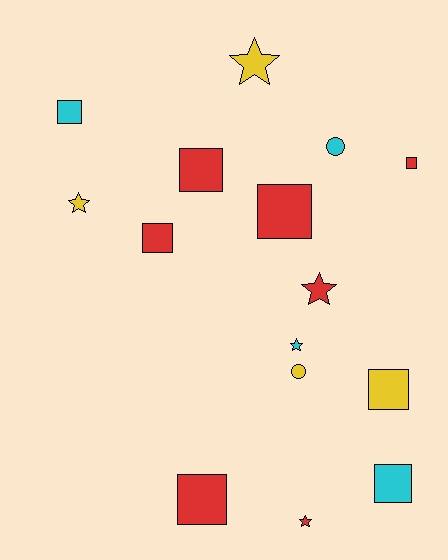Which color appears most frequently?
Red, with 7 objects.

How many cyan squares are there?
There are 2 cyan squares.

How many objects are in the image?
There are 15 objects.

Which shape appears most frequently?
Square, with 8 objects.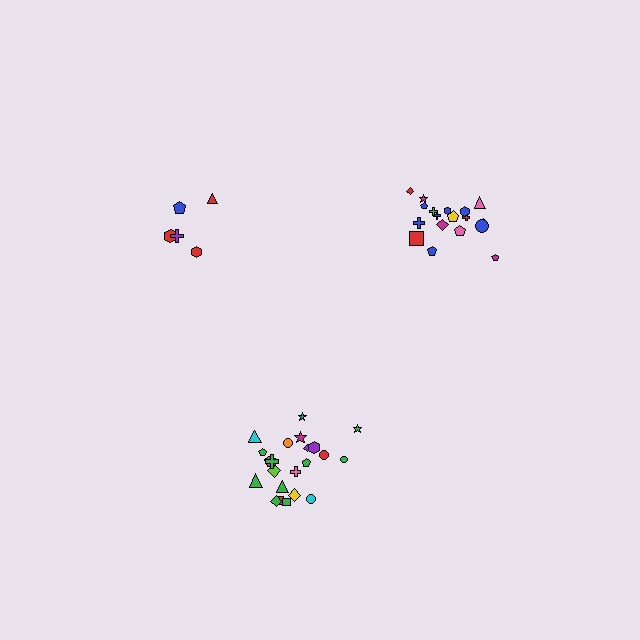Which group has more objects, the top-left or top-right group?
The top-right group.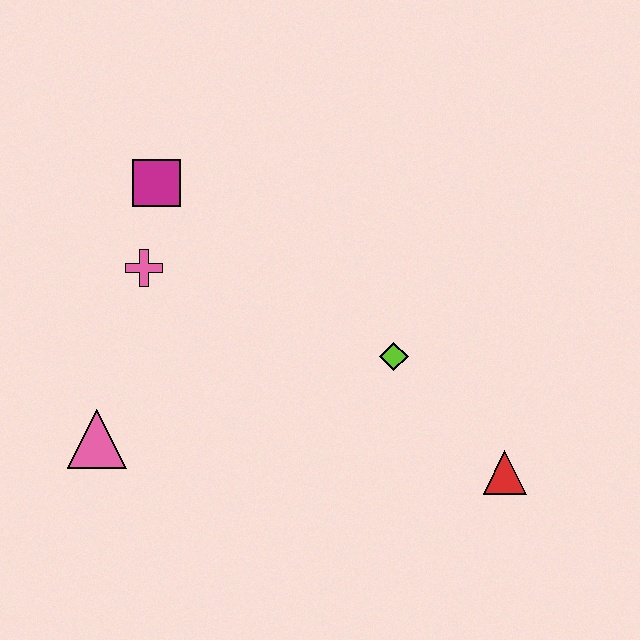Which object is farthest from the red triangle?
The magenta square is farthest from the red triangle.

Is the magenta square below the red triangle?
No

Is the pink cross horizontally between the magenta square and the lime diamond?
No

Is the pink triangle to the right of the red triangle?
No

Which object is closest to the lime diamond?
The red triangle is closest to the lime diamond.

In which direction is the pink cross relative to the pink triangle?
The pink cross is above the pink triangle.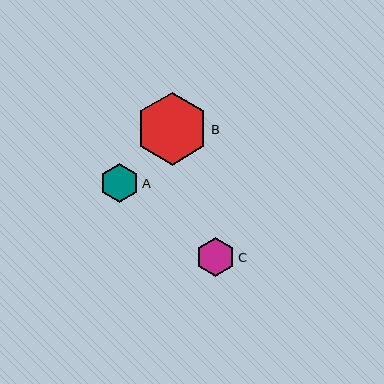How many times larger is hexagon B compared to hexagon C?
Hexagon B is approximately 1.8 times the size of hexagon C.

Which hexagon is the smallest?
Hexagon C is the smallest with a size of approximately 39 pixels.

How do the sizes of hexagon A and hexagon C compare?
Hexagon A and hexagon C are approximately the same size.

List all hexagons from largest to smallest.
From largest to smallest: B, A, C.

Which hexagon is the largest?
Hexagon B is the largest with a size of approximately 72 pixels.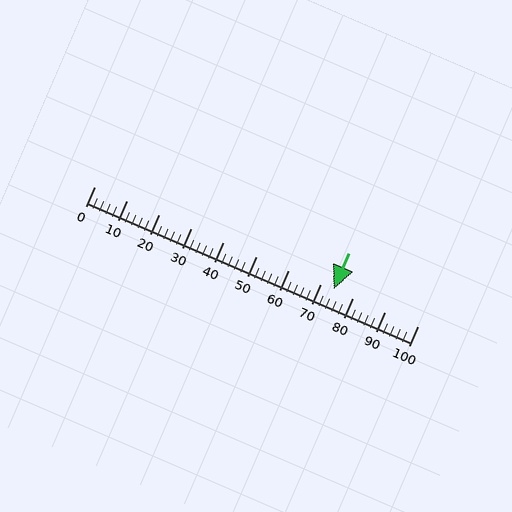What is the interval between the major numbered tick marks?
The major tick marks are spaced 10 units apart.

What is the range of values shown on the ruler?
The ruler shows values from 0 to 100.